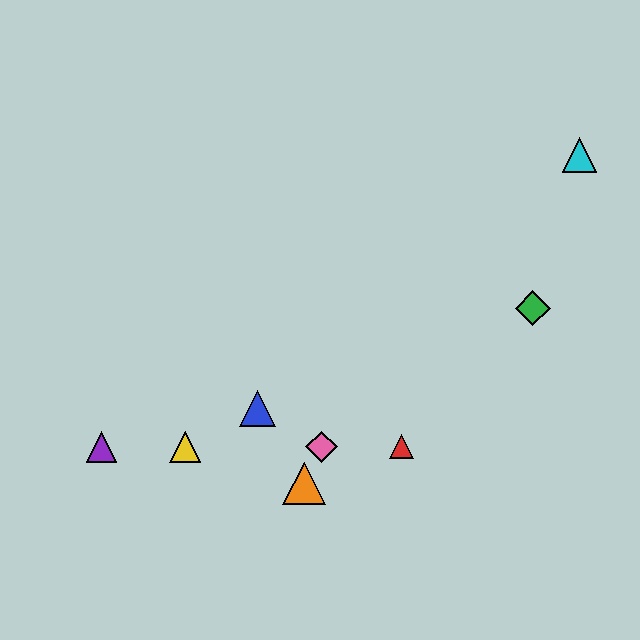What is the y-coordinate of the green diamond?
The green diamond is at y≈308.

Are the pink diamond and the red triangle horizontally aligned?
Yes, both are at y≈447.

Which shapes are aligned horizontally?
The red triangle, the yellow triangle, the purple triangle, the pink diamond are aligned horizontally.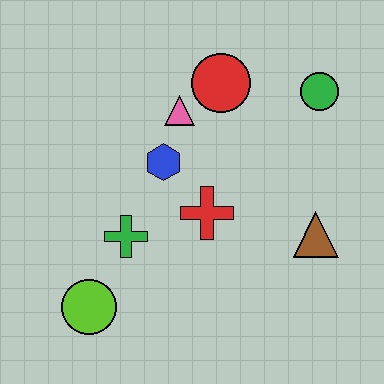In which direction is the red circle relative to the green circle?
The red circle is to the left of the green circle.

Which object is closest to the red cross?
The blue hexagon is closest to the red cross.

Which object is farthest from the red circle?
The lime circle is farthest from the red circle.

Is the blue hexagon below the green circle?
Yes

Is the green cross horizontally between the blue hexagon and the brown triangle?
No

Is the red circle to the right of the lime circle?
Yes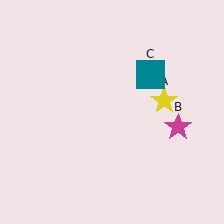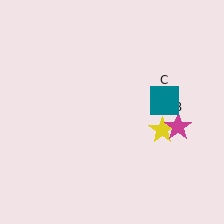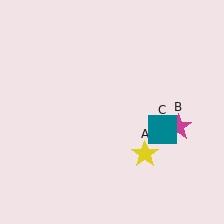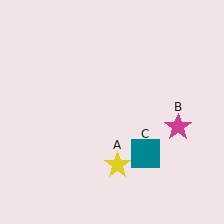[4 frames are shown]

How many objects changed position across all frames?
2 objects changed position: yellow star (object A), teal square (object C).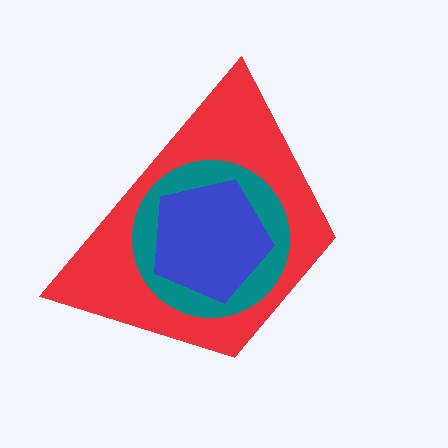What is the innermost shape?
The blue pentagon.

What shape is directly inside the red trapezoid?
The teal circle.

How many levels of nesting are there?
3.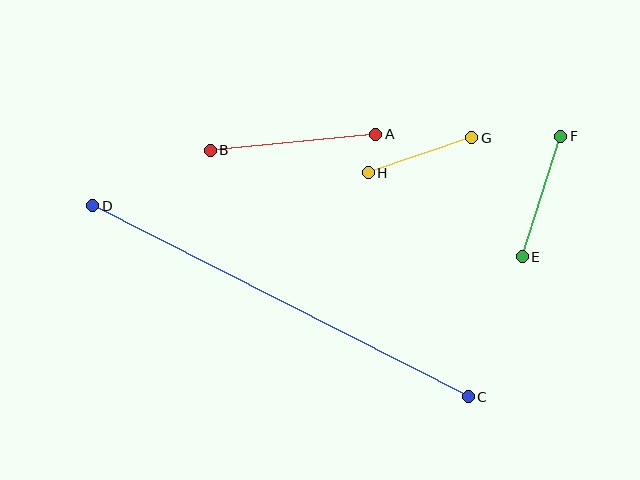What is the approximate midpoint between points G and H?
The midpoint is at approximately (420, 155) pixels.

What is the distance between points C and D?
The distance is approximately 421 pixels.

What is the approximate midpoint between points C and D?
The midpoint is at approximately (280, 301) pixels.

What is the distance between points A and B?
The distance is approximately 166 pixels.